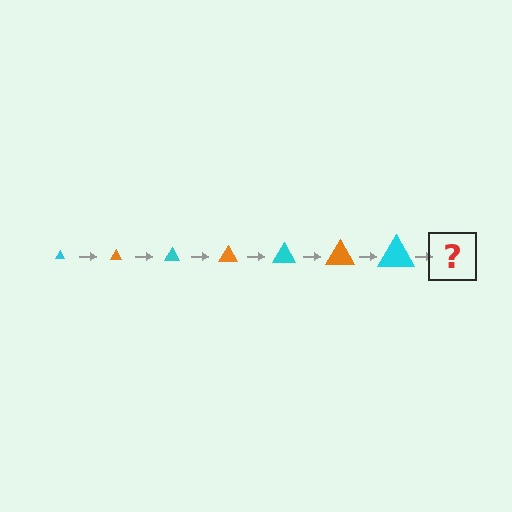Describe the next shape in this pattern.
It should be an orange triangle, larger than the previous one.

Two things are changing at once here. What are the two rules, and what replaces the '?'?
The two rules are that the triangle grows larger each step and the color cycles through cyan and orange. The '?' should be an orange triangle, larger than the previous one.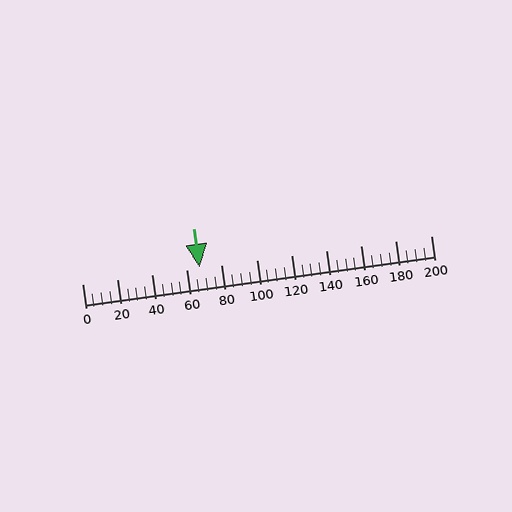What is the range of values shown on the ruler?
The ruler shows values from 0 to 200.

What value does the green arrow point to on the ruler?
The green arrow points to approximately 67.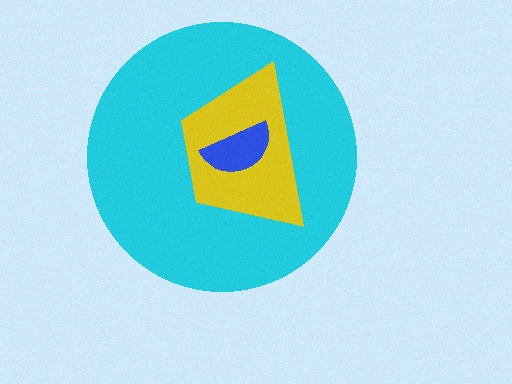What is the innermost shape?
The blue semicircle.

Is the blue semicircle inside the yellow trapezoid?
Yes.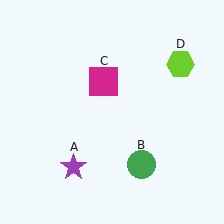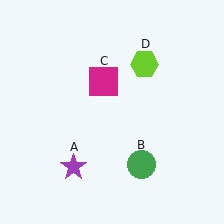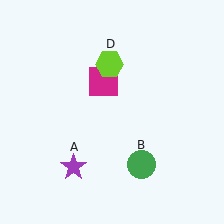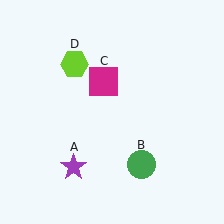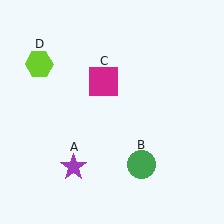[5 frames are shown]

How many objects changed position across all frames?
1 object changed position: lime hexagon (object D).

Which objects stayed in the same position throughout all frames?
Purple star (object A) and green circle (object B) and magenta square (object C) remained stationary.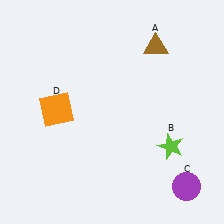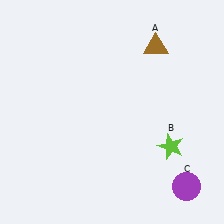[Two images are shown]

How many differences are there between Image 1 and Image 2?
There is 1 difference between the two images.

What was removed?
The orange square (D) was removed in Image 2.